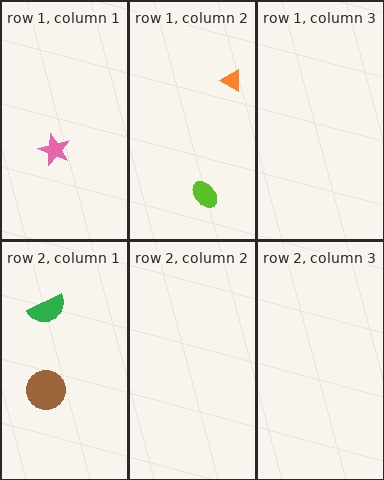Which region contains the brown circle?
The row 2, column 1 region.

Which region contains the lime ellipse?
The row 1, column 2 region.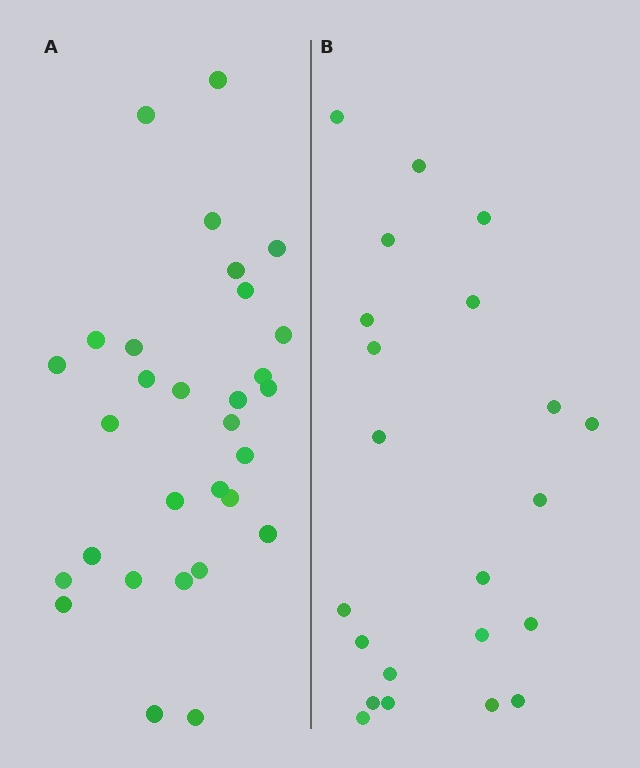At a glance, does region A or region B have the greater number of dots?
Region A (the left region) has more dots.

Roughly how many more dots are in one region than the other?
Region A has roughly 8 or so more dots than region B.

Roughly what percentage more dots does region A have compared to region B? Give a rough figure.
About 35% more.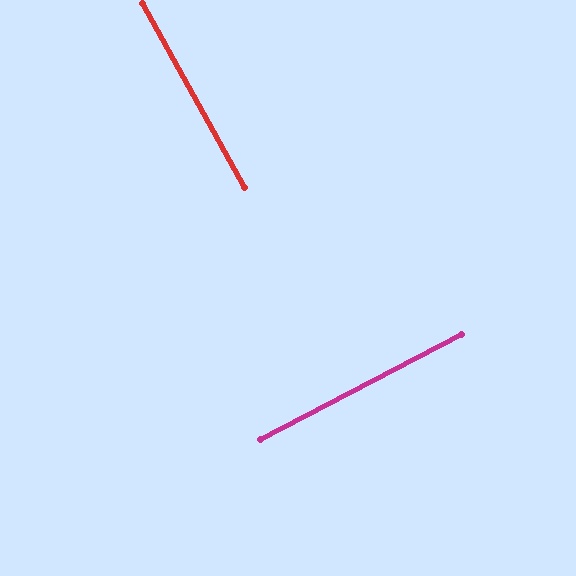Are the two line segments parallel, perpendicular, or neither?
Perpendicular — they meet at approximately 89°.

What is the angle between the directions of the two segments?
Approximately 89 degrees.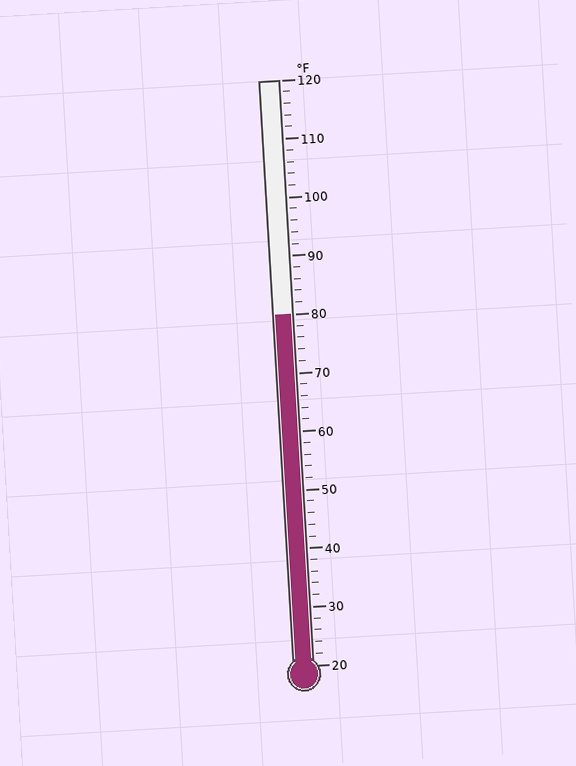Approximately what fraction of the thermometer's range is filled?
The thermometer is filled to approximately 60% of its range.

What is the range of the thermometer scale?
The thermometer scale ranges from 20°F to 120°F.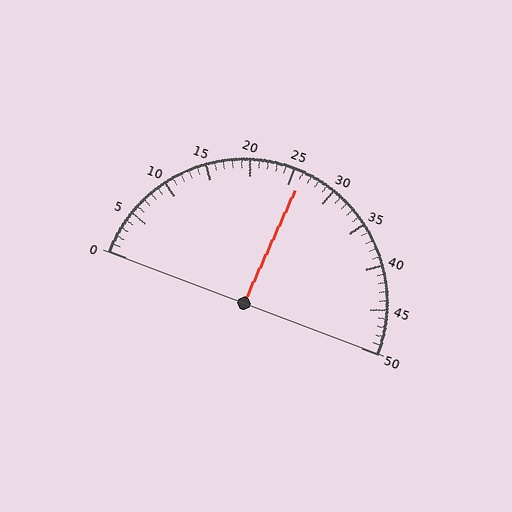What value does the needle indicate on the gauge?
The needle indicates approximately 26.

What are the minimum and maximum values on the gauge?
The gauge ranges from 0 to 50.